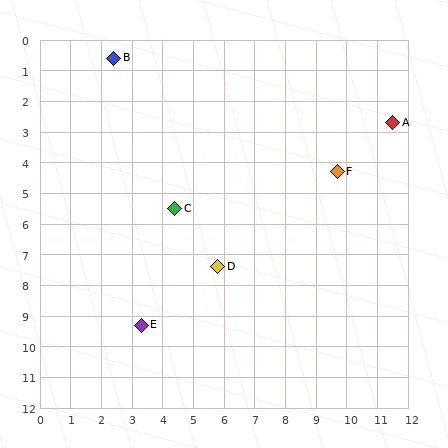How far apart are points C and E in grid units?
Points C and E are about 4.0 grid units apart.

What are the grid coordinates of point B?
Point B is at approximately (2.4, 0.6).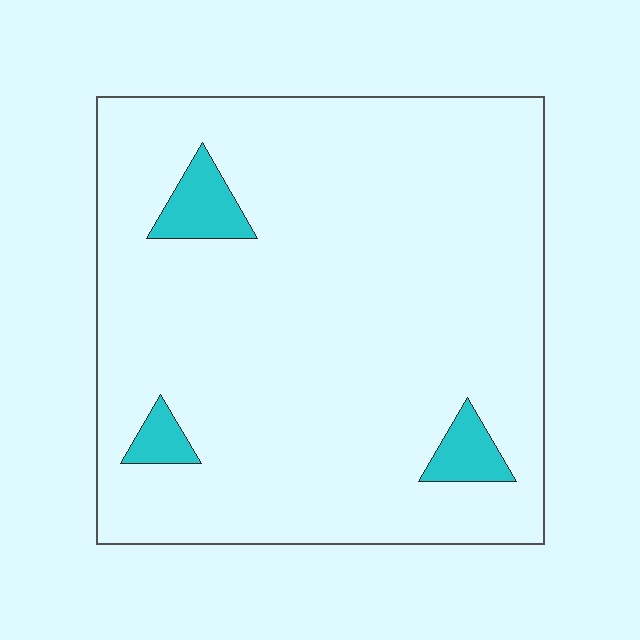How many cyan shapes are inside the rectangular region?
3.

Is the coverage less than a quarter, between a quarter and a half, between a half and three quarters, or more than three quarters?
Less than a quarter.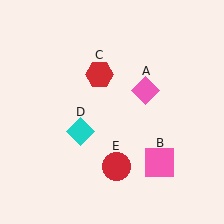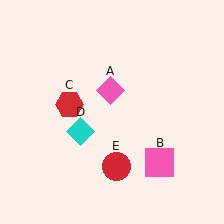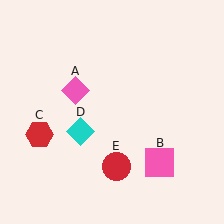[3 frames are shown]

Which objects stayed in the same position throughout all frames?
Pink square (object B) and cyan diamond (object D) and red circle (object E) remained stationary.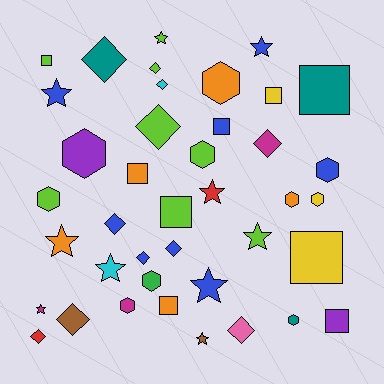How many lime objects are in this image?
There are 8 lime objects.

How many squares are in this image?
There are 9 squares.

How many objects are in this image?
There are 40 objects.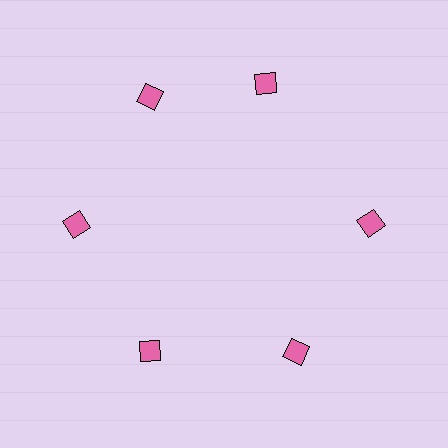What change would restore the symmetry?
The symmetry would be restored by rotating it back into even spacing with its neighbors so that all 6 diamonds sit at equal angles and equal distance from the center.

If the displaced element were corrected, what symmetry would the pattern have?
It would have 6-fold rotational symmetry — the pattern would map onto itself every 60 degrees.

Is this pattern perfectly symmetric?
No. The 6 pink diamonds are arranged in a ring, but one element near the 1 o'clock position is rotated out of alignment along the ring, breaking the 6-fold rotational symmetry.